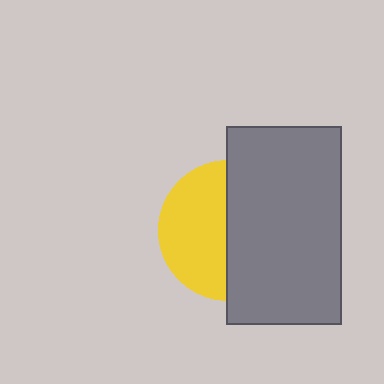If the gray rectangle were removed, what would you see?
You would see the complete yellow circle.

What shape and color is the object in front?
The object in front is a gray rectangle.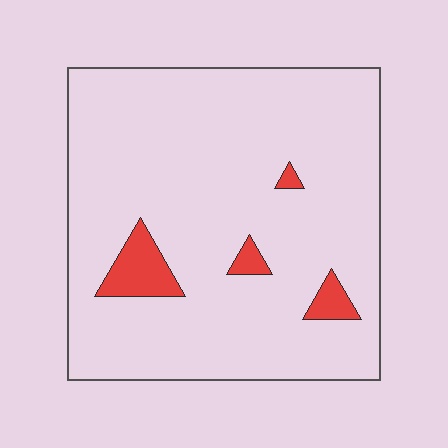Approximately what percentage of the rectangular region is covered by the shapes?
Approximately 5%.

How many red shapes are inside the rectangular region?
4.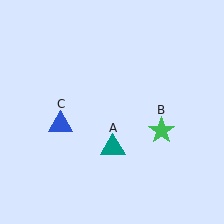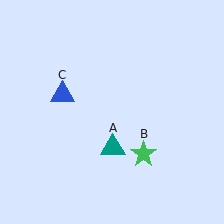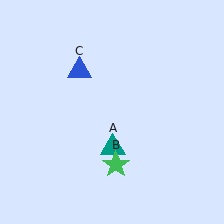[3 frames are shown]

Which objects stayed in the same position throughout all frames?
Teal triangle (object A) remained stationary.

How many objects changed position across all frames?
2 objects changed position: green star (object B), blue triangle (object C).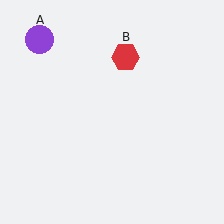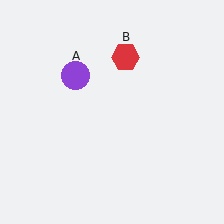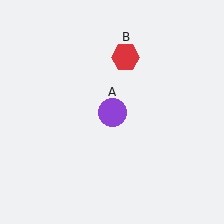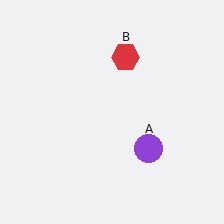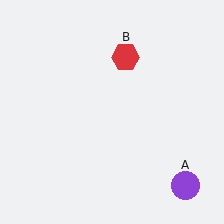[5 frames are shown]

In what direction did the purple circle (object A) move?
The purple circle (object A) moved down and to the right.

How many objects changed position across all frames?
1 object changed position: purple circle (object A).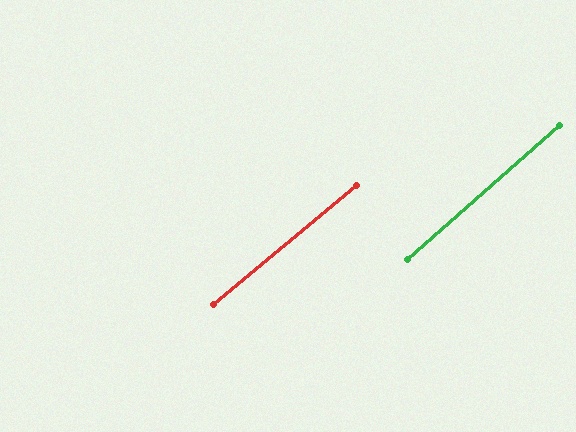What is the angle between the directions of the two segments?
Approximately 2 degrees.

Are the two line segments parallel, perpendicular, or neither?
Parallel — their directions differ by only 1.6°.